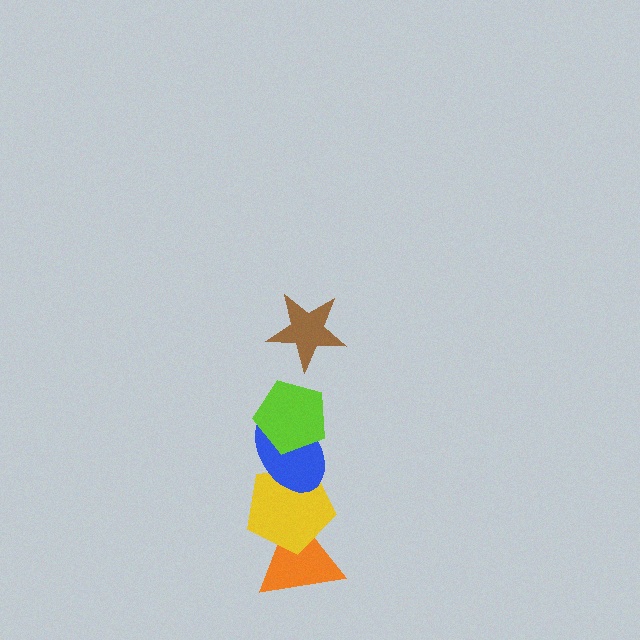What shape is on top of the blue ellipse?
The lime pentagon is on top of the blue ellipse.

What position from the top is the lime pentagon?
The lime pentagon is 2nd from the top.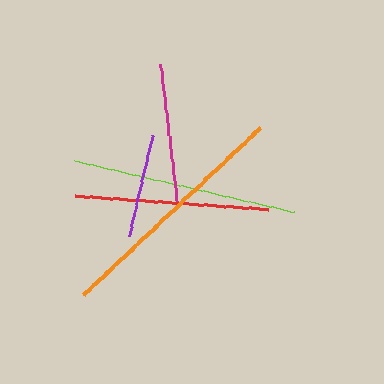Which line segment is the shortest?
The purple line is the shortest at approximately 104 pixels.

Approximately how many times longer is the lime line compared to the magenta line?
The lime line is approximately 1.6 times the length of the magenta line.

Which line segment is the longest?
The orange line is the longest at approximately 242 pixels.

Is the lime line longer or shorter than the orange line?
The orange line is longer than the lime line.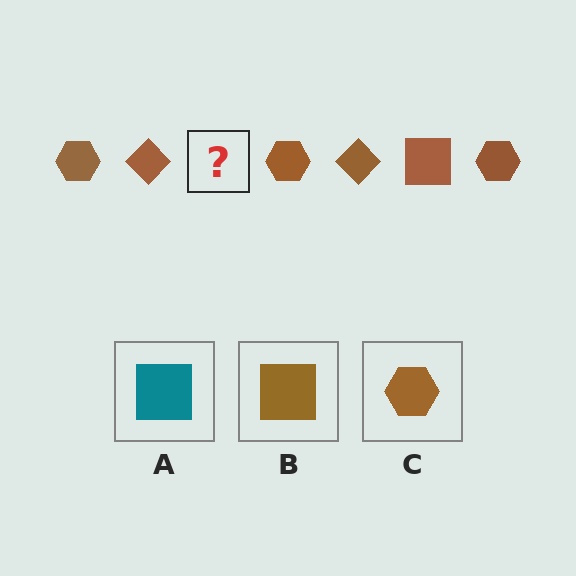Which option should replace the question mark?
Option B.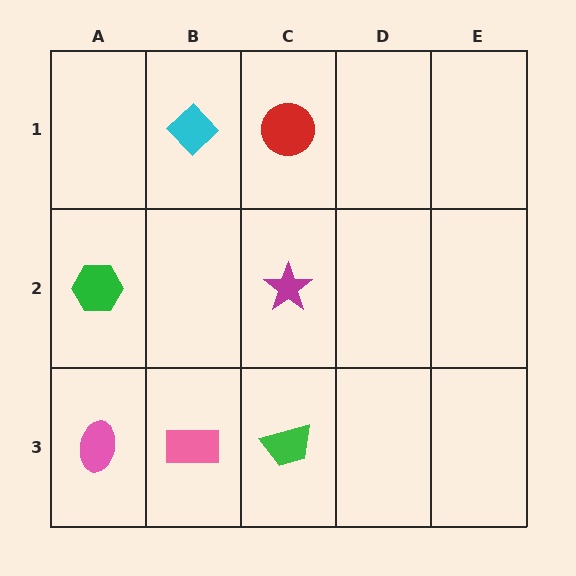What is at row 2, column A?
A green hexagon.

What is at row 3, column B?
A pink rectangle.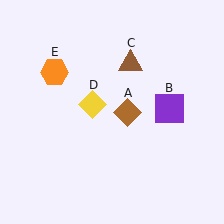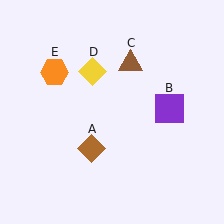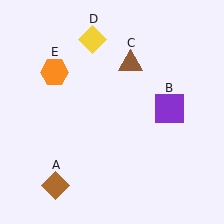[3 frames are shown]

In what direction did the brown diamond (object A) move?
The brown diamond (object A) moved down and to the left.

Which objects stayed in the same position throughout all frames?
Purple square (object B) and brown triangle (object C) and orange hexagon (object E) remained stationary.